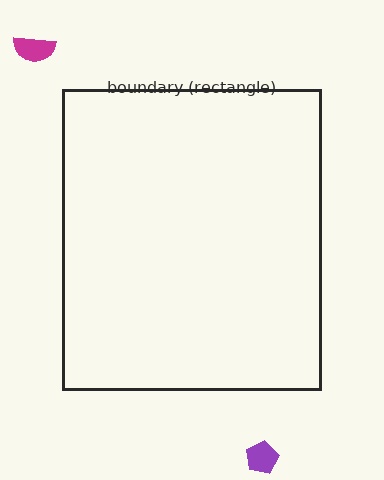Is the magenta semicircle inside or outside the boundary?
Outside.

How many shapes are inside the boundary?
0 inside, 2 outside.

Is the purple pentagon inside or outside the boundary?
Outside.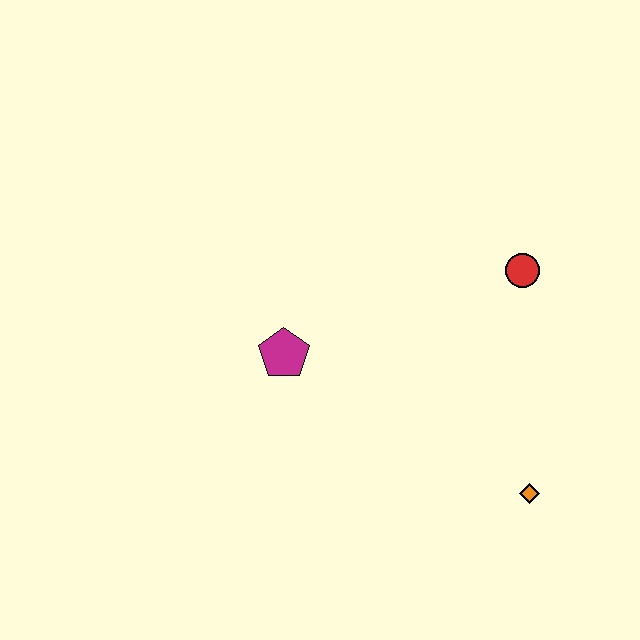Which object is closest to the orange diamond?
The red circle is closest to the orange diamond.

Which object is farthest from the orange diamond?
The magenta pentagon is farthest from the orange diamond.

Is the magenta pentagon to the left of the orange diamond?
Yes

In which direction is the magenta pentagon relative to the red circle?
The magenta pentagon is to the left of the red circle.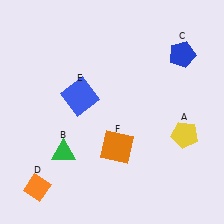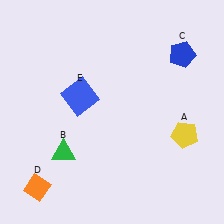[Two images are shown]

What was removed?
The orange square (F) was removed in Image 2.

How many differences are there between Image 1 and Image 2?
There is 1 difference between the two images.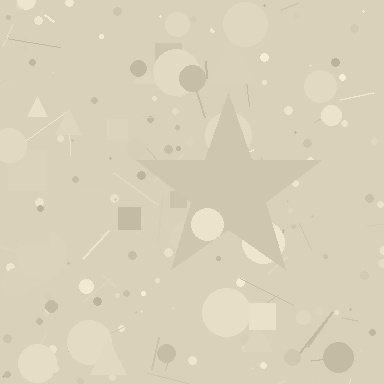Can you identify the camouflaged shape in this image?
The camouflaged shape is a star.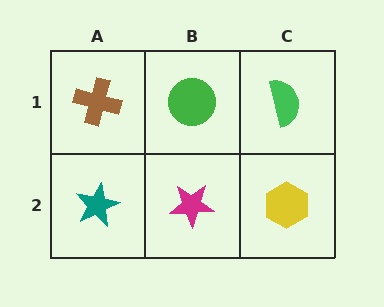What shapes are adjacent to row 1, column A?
A teal star (row 2, column A), a green circle (row 1, column B).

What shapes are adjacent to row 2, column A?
A brown cross (row 1, column A), a magenta star (row 2, column B).